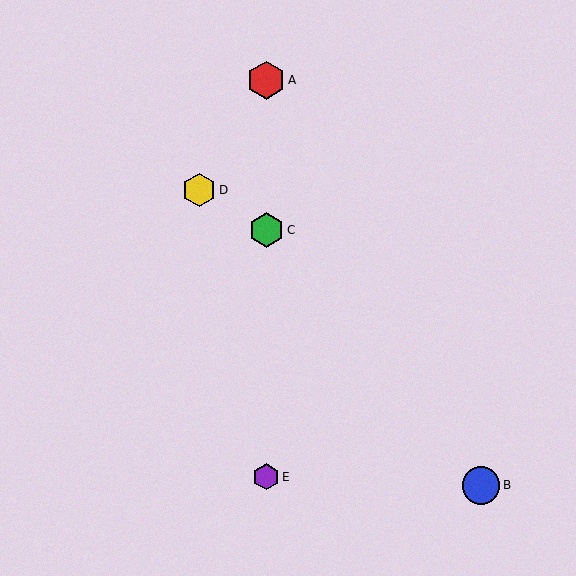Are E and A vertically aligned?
Yes, both are at x≈266.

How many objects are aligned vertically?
3 objects (A, C, E) are aligned vertically.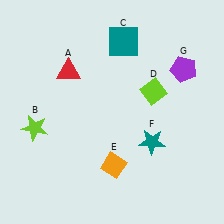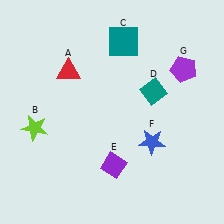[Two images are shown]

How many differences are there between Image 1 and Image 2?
There are 3 differences between the two images.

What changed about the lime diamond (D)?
In Image 1, D is lime. In Image 2, it changed to teal.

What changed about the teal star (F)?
In Image 1, F is teal. In Image 2, it changed to blue.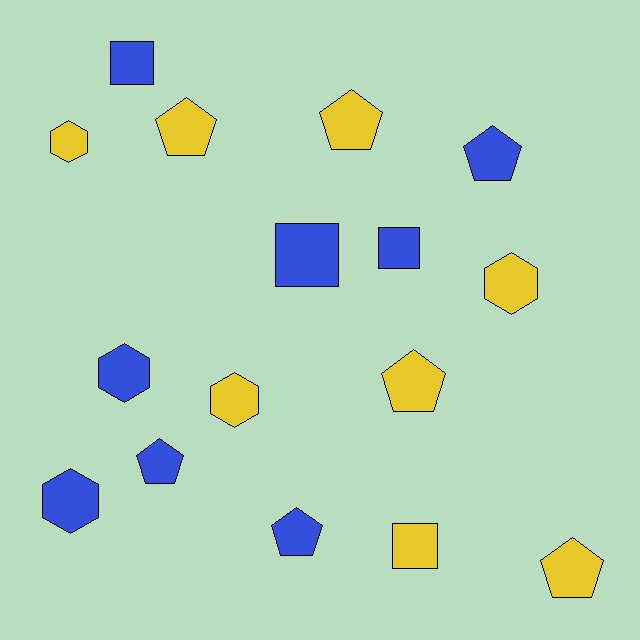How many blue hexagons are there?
There are 2 blue hexagons.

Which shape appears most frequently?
Pentagon, with 7 objects.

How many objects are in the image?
There are 16 objects.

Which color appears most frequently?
Yellow, with 8 objects.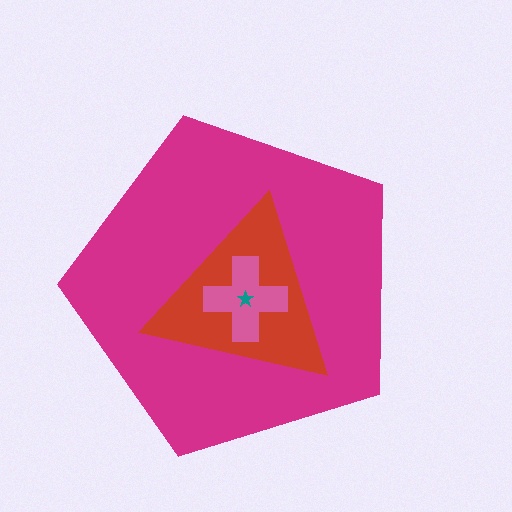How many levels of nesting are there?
4.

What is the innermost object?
The teal star.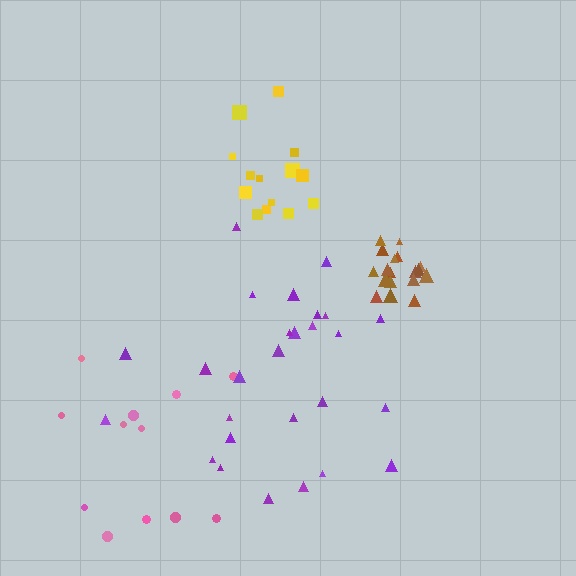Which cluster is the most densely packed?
Brown.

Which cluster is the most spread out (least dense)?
Pink.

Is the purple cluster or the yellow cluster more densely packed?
Yellow.